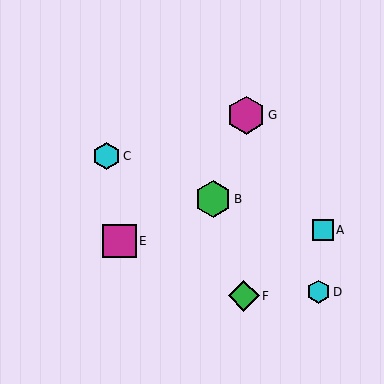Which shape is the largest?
The magenta hexagon (labeled G) is the largest.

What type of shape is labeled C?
Shape C is a cyan hexagon.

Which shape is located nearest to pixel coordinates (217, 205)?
The green hexagon (labeled B) at (213, 199) is nearest to that location.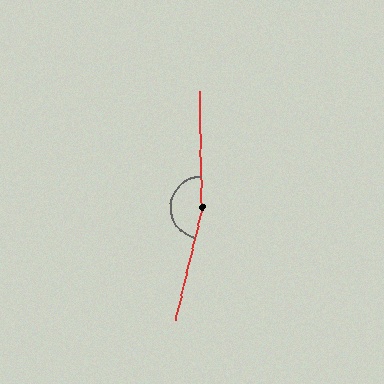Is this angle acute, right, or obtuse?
It is obtuse.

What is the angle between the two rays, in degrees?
Approximately 166 degrees.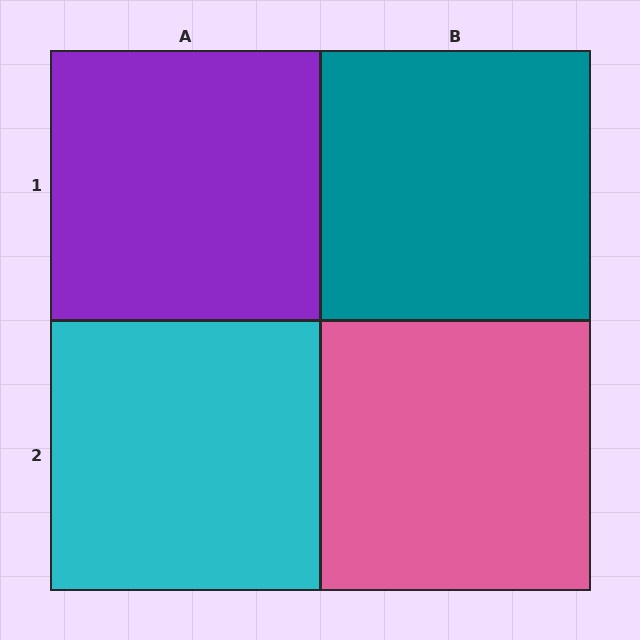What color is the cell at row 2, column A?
Cyan.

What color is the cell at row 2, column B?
Pink.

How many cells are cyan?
1 cell is cyan.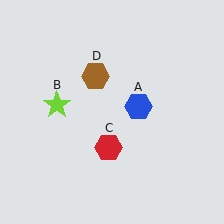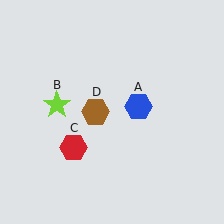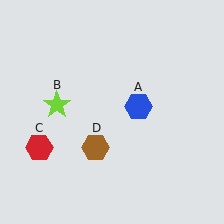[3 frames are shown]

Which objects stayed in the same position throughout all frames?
Blue hexagon (object A) and lime star (object B) remained stationary.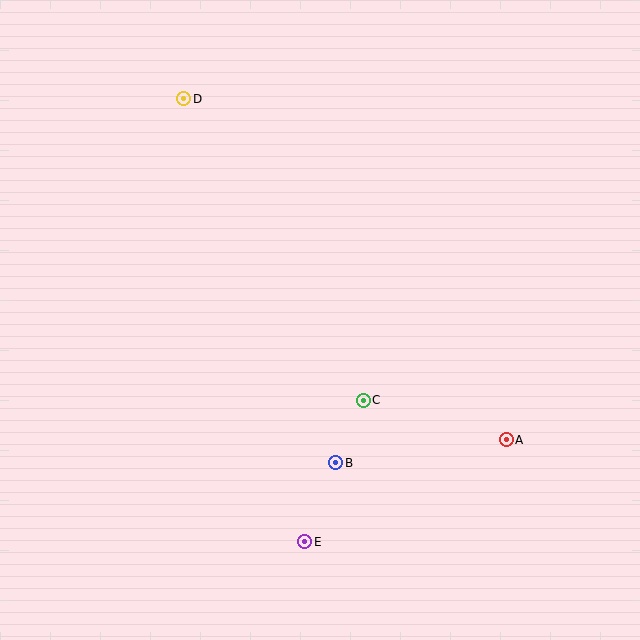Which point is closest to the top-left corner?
Point D is closest to the top-left corner.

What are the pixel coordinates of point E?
Point E is at (305, 542).